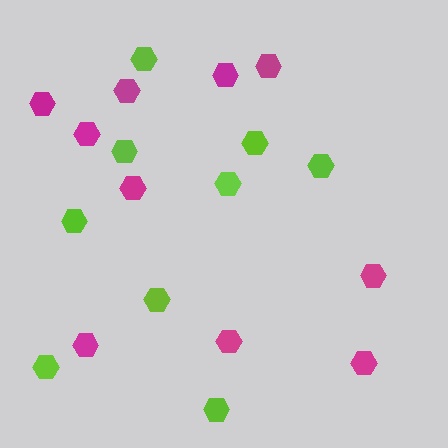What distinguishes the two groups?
There are 2 groups: one group of magenta hexagons (10) and one group of lime hexagons (9).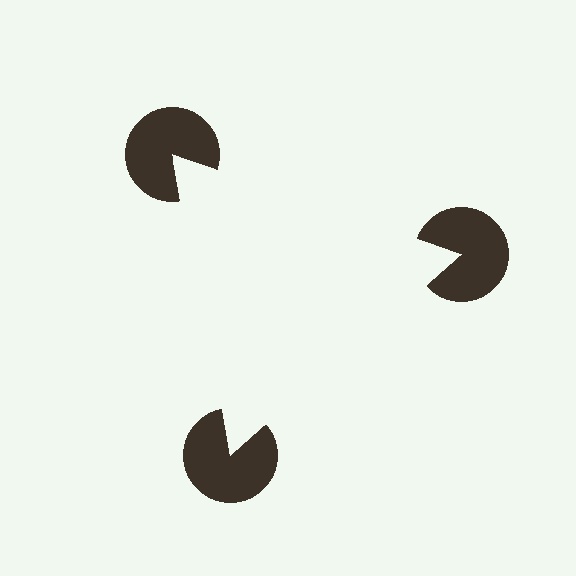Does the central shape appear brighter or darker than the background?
It typically appears slightly brighter than the background, even though no actual brightness change is drawn.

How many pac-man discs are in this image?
There are 3 — one at each vertex of the illusory triangle.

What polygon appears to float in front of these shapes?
An illusory triangle — its edges are inferred from the aligned wedge cuts in the pac-man discs, not physically drawn.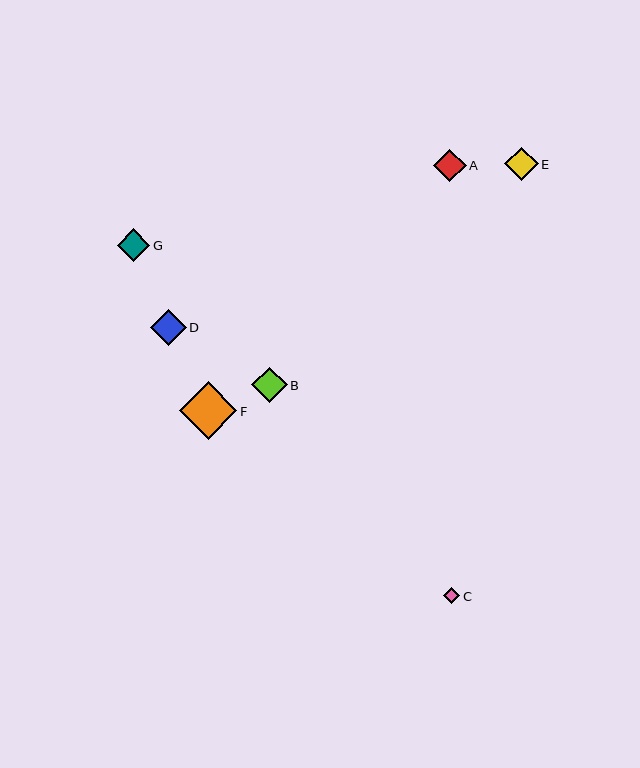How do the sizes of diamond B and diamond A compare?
Diamond B and diamond A are approximately the same size.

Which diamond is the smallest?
Diamond C is the smallest with a size of approximately 16 pixels.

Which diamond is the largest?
Diamond F is the largest with a size of approximately 58 pixels.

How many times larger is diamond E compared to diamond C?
Diamond E is approximately 2.1 times the size of diamond C.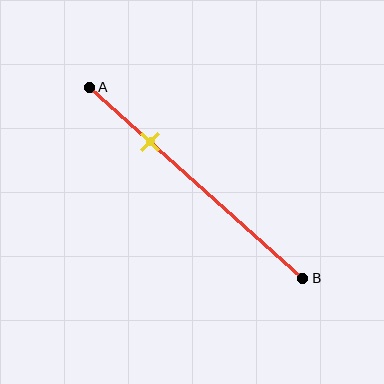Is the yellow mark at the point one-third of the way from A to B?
No, the mark is at about 30% from A, not at the 33% one-third point.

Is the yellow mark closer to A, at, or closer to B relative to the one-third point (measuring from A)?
The yellow mark is closer to point A than the one-third point of segment AB.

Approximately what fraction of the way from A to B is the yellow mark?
The yellow mark is approximately 30% of the way from A to B.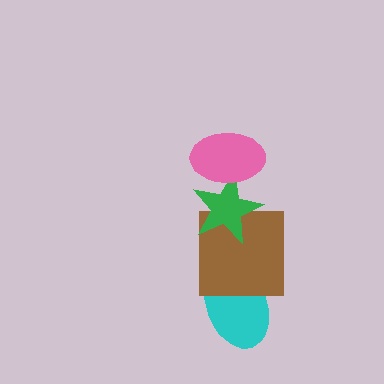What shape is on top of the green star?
The pink ellipse is on top of the green star.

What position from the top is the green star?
The green star is 2nd from the top.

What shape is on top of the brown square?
The green star is on top of the brown square.